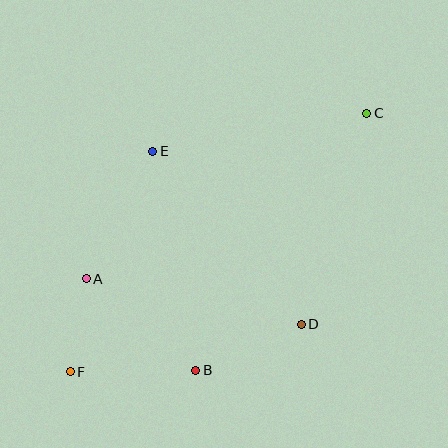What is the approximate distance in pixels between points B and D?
The distance between B and D is approximately 115 pixels.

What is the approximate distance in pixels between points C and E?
The distance between C and E is approximately 217 pixels.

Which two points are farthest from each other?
Points C and F are farthest from each other.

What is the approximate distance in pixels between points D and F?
The distance between D and F is approximately 236 pixels.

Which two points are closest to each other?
Points A and F are closest to each other.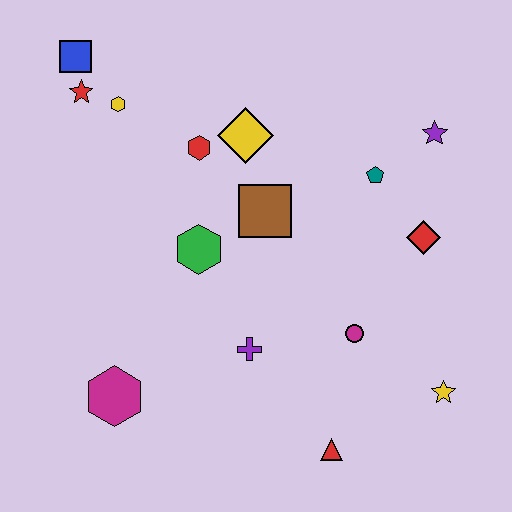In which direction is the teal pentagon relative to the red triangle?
The teal pentagon is above the red triangle.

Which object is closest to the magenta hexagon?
The purple cross is closest to the magenta hexagon.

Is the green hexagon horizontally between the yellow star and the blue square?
Yes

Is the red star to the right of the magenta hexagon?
No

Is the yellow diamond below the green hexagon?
No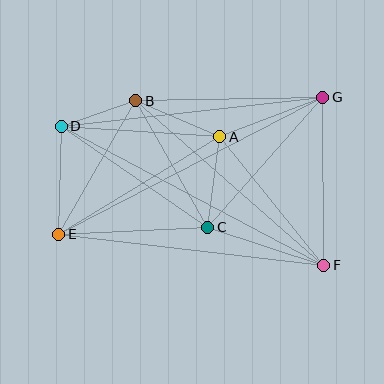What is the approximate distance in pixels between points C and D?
The distance between C and D is approximately 178 pixels.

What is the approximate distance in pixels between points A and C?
The distance between A and C is approximately 91 pixels.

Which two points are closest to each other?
Points B and D are closest to each other.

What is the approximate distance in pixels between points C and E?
The distance between C and E is approximately 149 pixels.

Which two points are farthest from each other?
Points E and G are farthest from each other.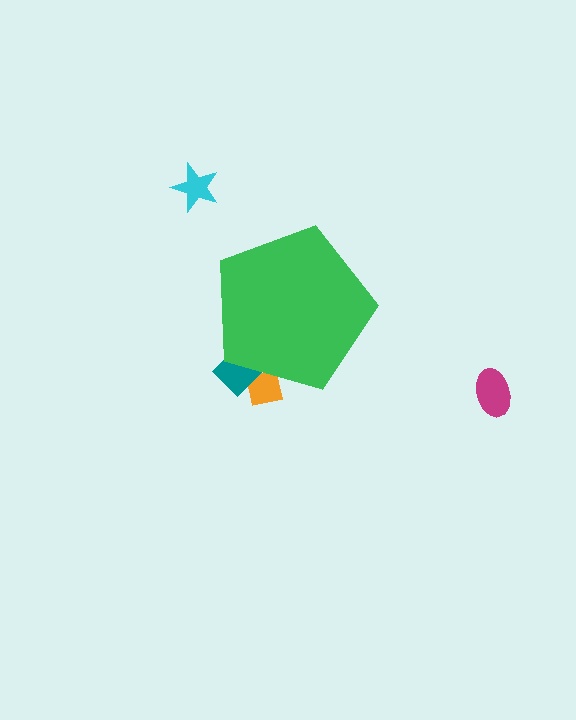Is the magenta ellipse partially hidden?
No, the magenta ellipse is fully visible.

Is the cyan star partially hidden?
No, the cyan star is fully visible.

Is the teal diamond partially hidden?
Yes, the teal diamond is partially hidden behind the green pentagon.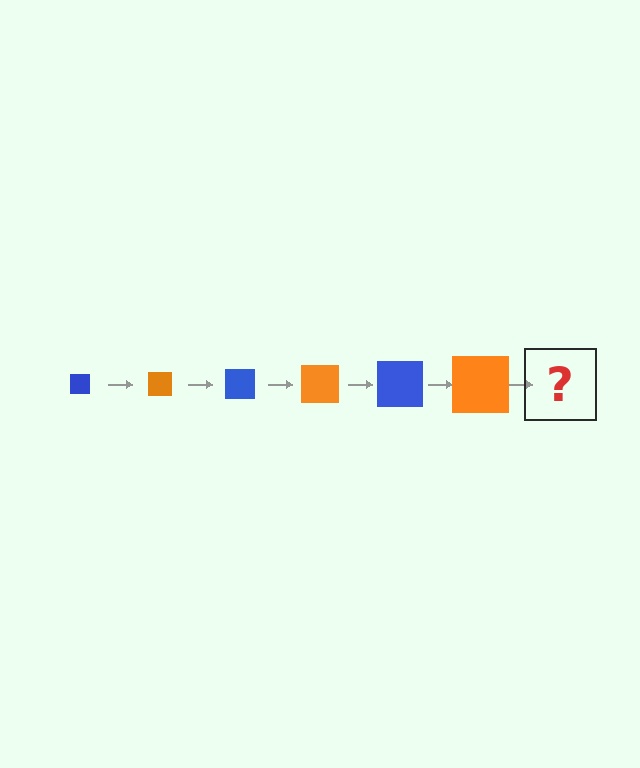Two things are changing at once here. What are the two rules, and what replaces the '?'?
The two rules are that the square grows larger each step and the color cycles through blue and orange. The '?' should be a blue square, larger than the previous one.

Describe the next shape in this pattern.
It should be a blue square, larger than the previous one.